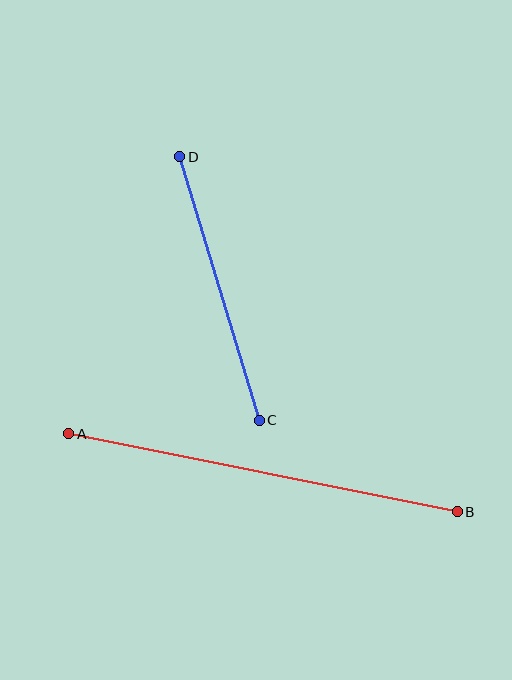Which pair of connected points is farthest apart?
Points A and B are farthest apart.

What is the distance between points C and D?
The distance is approximately 276 pixels.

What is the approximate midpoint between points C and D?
The midpoint is at approximately (219, 289) pixels.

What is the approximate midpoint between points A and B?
The midpoint is at approximately (263, 473) pixels.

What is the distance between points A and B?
The distance is approximately 396 pixels.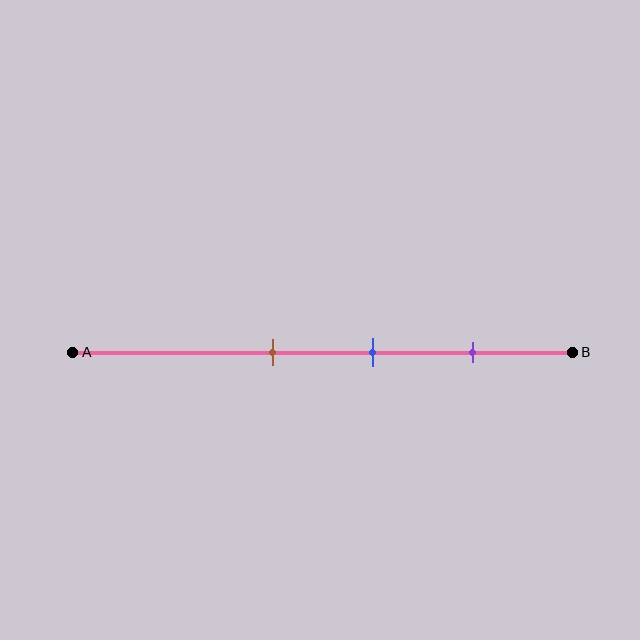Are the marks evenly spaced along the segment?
Yes, the marks are approximately evenly spaced.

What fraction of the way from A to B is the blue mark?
The blue mark is approximately 60% (0.6) of the way from A to B.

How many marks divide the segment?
There are 3 marks dividing the segment.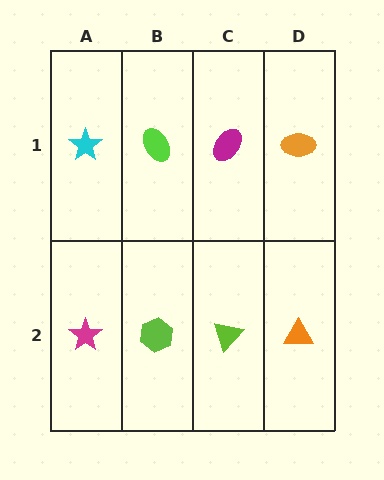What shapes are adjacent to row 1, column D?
An orange triangle (row 2, column D), a magenta ellipse (row 1, column C).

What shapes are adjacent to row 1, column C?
A lime triangle (row 2, column C), a lime ellipse (row 1, column B), an orange ellipse (row 1, column D).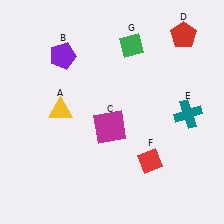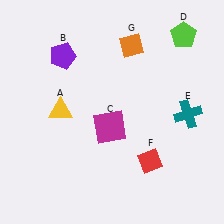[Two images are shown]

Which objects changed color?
D changed from red to lime. G changed from green to orange.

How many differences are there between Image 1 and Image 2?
There are 2 differences between the two images.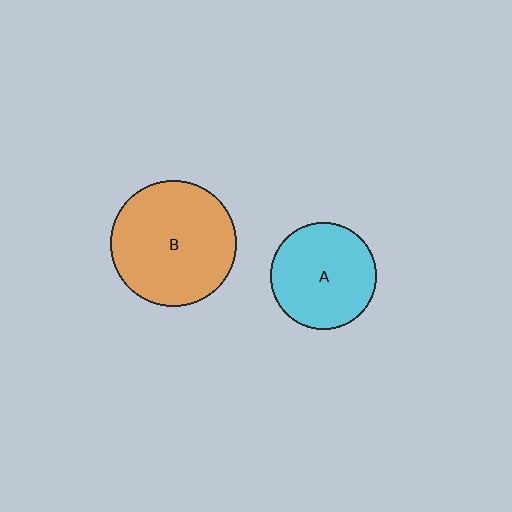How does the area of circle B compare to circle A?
Approximately 1.4 times.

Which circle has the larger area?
Circle B (orange).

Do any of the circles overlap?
No, none of the circles overlap.